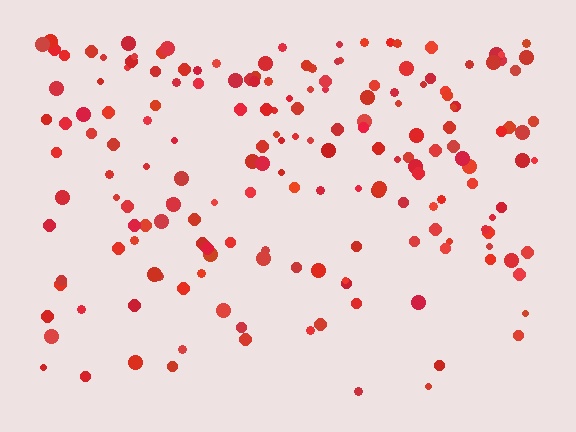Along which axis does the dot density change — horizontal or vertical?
Vertical.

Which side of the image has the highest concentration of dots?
The top.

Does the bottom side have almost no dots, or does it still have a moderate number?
Still a moderate number, just noticeably fewer than the top.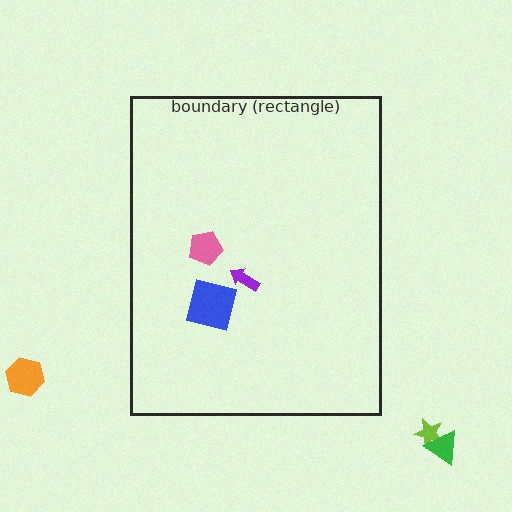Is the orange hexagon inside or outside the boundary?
Outside.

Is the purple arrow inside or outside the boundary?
Inside.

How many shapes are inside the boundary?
3 inside, 3 outside.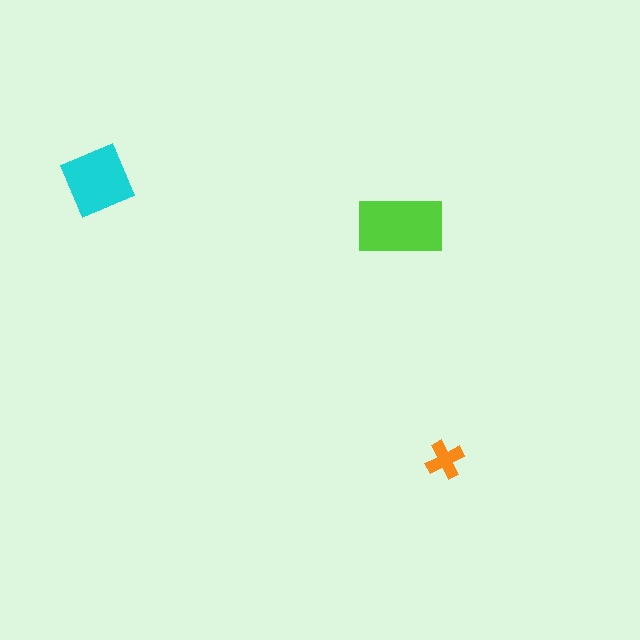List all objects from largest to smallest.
The lime rectangle, the cyan square, the orange cross.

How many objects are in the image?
There are 3 objects in the image.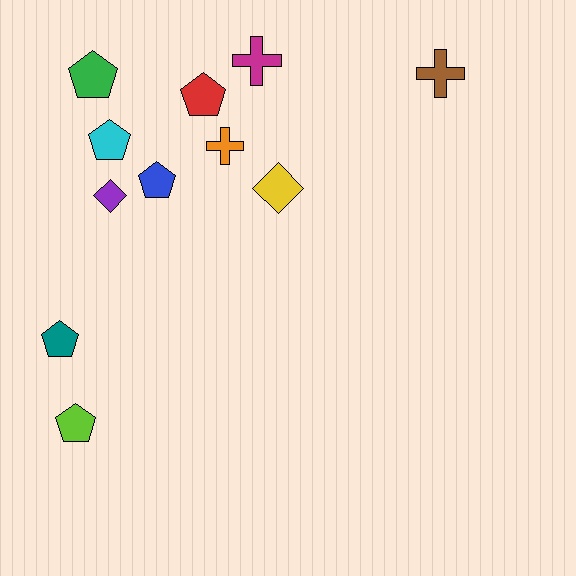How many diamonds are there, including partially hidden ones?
There are 2 diamonds.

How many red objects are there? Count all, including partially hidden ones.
There is 1 red object.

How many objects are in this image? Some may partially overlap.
There are 11 objects.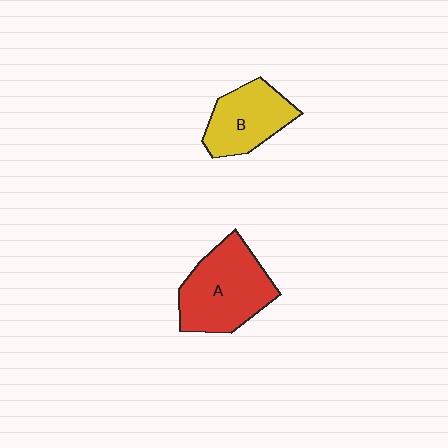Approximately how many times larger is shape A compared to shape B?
Approximately 1.4 times.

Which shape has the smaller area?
Shape B (yellow).